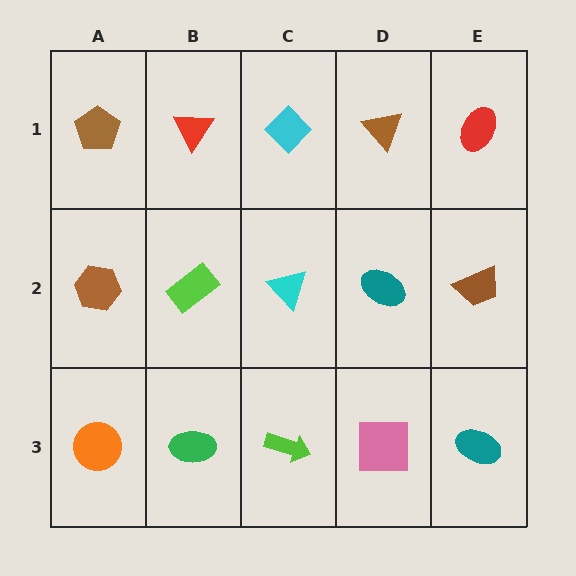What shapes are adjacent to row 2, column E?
A red ellipse (row 1, column E), a teal ellipse (row 3, column E), a teal ellipse (row 2, column D).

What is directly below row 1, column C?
A cyan triangle.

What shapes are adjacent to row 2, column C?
A cyan diamond (row 1, column C), a lime arrow (row 3, column C), a lime rectangle (row 2, column B), a teal ellipse (row 2, column D).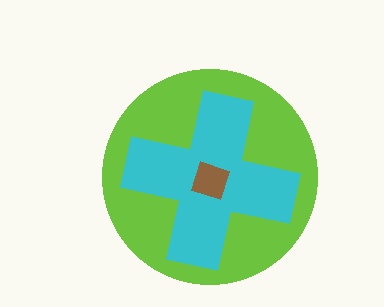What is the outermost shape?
The lime circle.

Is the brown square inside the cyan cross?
Yes.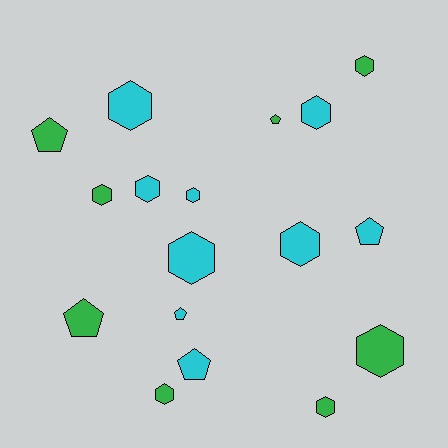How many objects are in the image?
There are 17 objects.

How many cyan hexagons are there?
There are 6 cyan hexagons.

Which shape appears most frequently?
Hexagon, with 11 objects.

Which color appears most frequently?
Cyan, with 9 objects.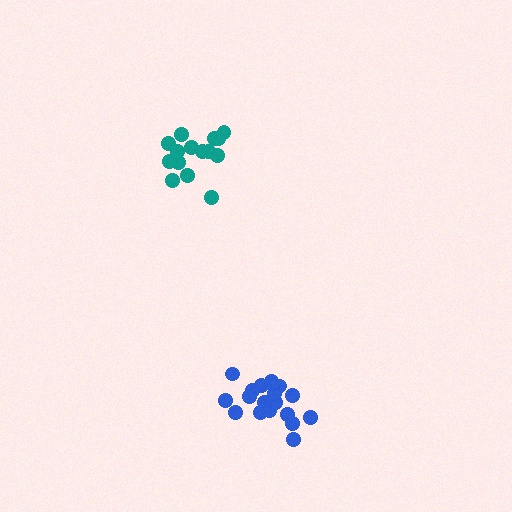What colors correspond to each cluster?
The clusters are colored: blue, teal.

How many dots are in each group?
Group 1: 19 dots, Group 2: 15 dots (34 total).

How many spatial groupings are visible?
There are 2 spatial groupings.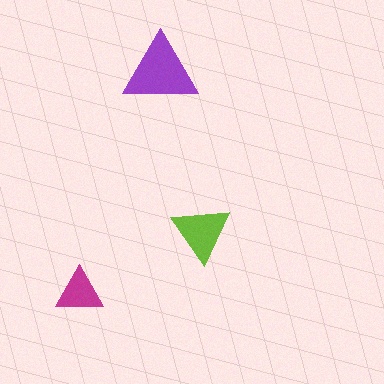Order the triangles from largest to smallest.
the purple one, the lime one, the magenta one.